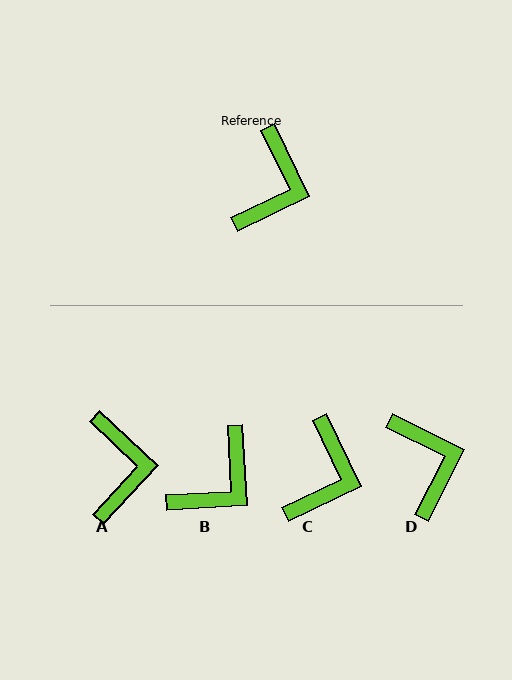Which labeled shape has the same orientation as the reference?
C.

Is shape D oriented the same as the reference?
No, it is off by about 38 degrees.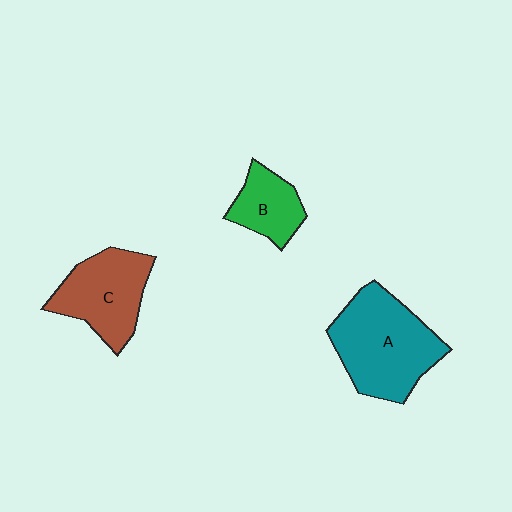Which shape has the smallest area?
Shape B (green).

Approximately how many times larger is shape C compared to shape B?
Approximately 1.6 times.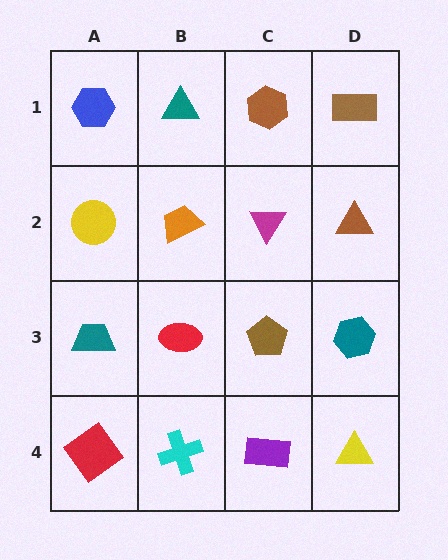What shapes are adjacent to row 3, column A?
A yellow circle (row 2, column A), a red diamond (row 4, column A), a red ellipse (row 3, column B).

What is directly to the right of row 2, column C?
A brown triangle.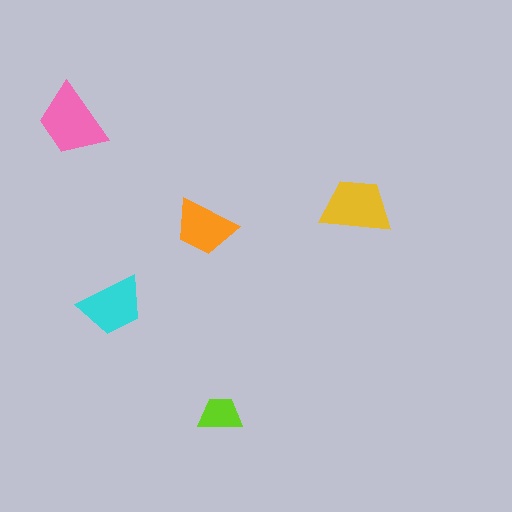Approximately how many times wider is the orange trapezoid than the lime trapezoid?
About 1.5 times wider.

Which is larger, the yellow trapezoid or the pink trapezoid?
The pink one.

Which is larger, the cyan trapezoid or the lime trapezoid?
The cyan one.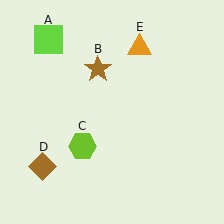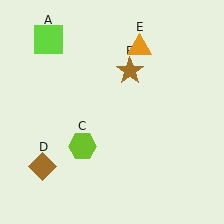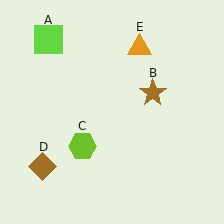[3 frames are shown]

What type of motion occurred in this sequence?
The brown star (object B) rotated clockwise around the center of the scene.